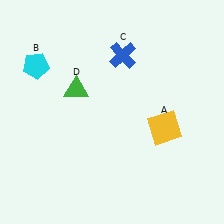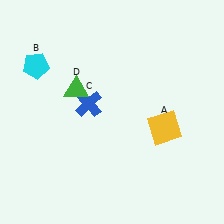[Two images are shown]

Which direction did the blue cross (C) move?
The blue cross (C) moved down.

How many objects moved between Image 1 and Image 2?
1 object moved between the two images.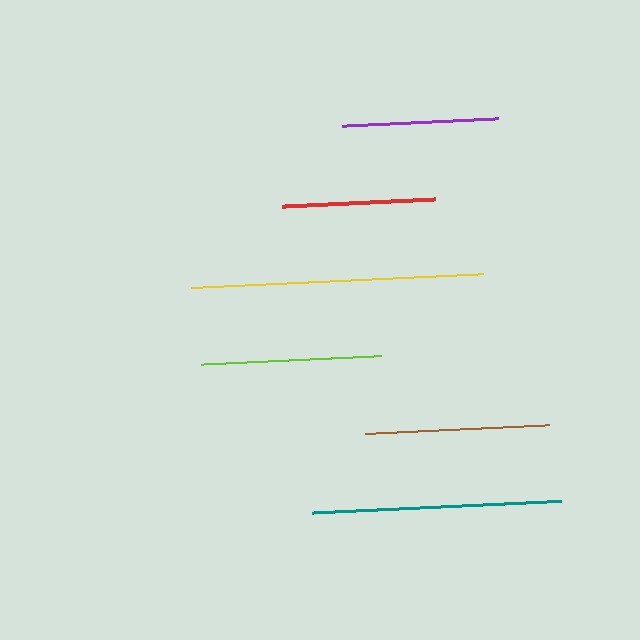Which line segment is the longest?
The yellow line is the longest at approximately 292 pixels.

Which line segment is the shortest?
The red line is the shortest at approximately 154 pixels.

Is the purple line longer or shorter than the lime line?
The lime line is longer than the purple line.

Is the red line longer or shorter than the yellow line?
The yellow line is longer than the red line.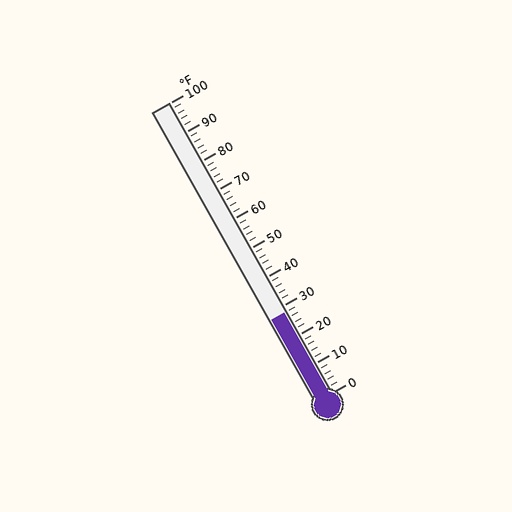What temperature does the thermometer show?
The thermometer shows approximately 28°F.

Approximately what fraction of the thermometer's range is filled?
The thermometer is filled to approximately 30% of its range.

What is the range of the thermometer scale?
The thermometer scale ranges from 0°F to 100°F.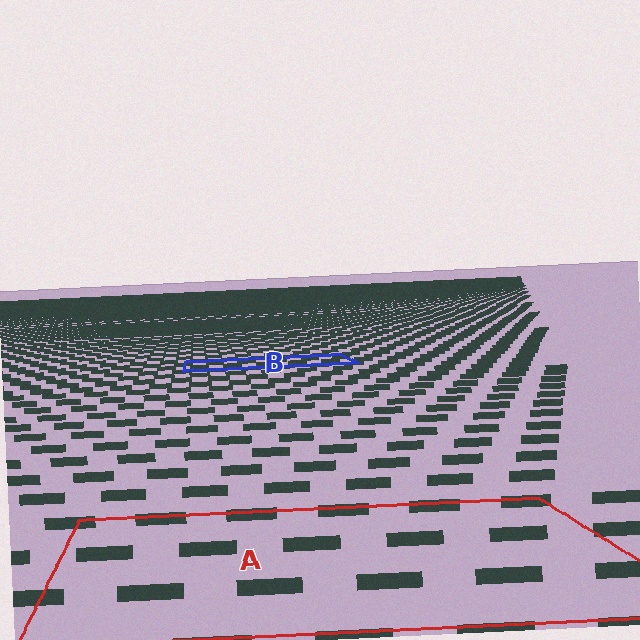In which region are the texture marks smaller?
The texture marks are smaller in region B, because it is farther away.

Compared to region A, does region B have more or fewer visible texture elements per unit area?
Region B has more texture elements per unit area — they are packed more densely because it is farther away.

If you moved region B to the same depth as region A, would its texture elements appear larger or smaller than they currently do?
They would appear larger. At a closer depth, the same texture elements are projected at a bigger on-screen size.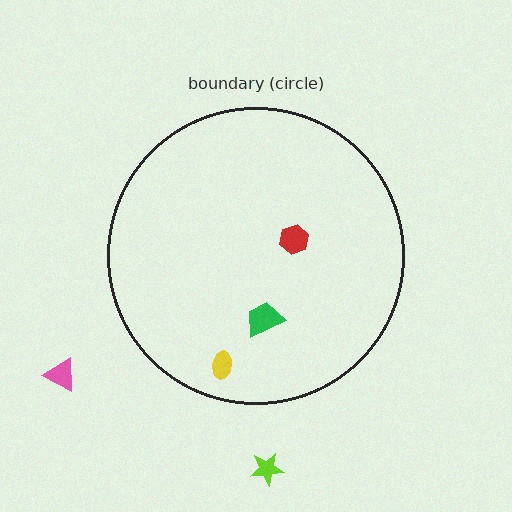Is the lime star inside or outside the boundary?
Outside.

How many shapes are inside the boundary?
3 inside, 2 outside.